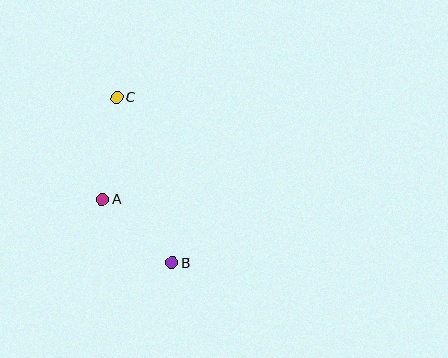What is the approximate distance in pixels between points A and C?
The distance between A and C is approximately 102 pixels.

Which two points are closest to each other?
Points A and B are closest to each other.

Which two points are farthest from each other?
Points B and C are farthest from each other.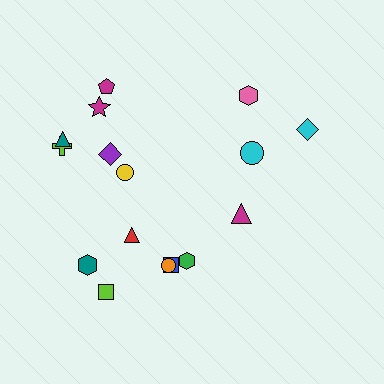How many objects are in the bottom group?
There are 6 objects.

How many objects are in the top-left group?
There are 6 objects.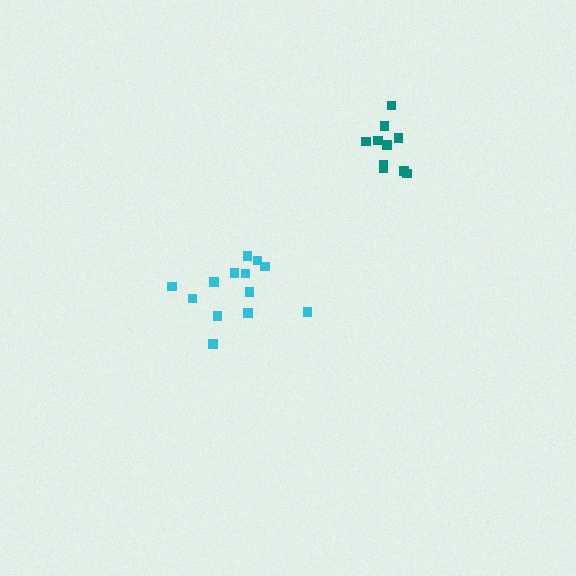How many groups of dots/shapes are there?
There are 2 groups.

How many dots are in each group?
Group 1: 10 dots, Group 2: 13 dots (23 total).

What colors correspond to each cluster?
The clusters are colored: teal, cyan.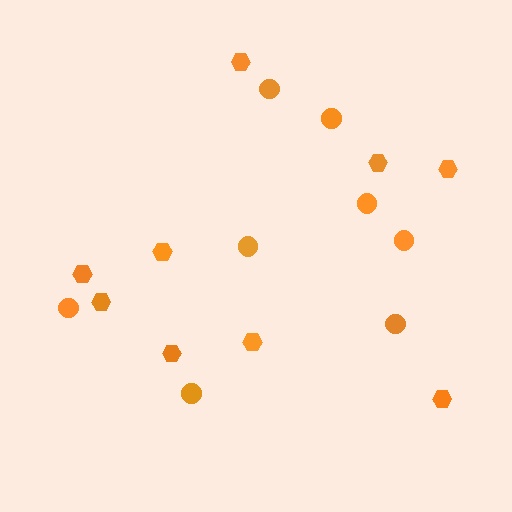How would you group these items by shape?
There are 2 groups: one group of hexagons (9) and one group of circles (8).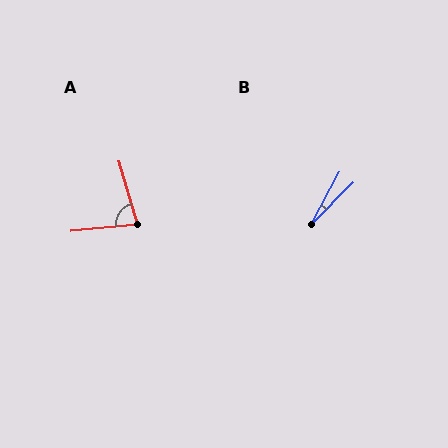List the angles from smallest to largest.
B (16°), A (80°).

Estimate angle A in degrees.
Approximately 80 degrees.